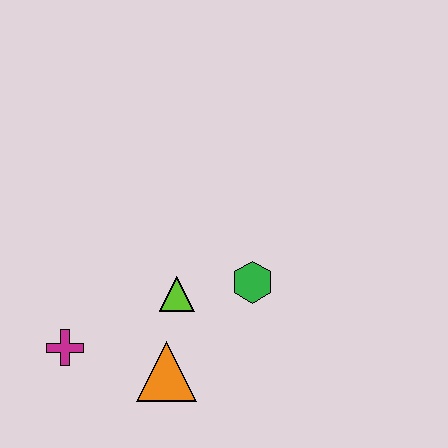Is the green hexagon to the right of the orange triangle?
Yes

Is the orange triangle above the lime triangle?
No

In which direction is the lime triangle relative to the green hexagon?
The lime triangle is to the left of the green hexagon.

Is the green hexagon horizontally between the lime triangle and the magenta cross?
No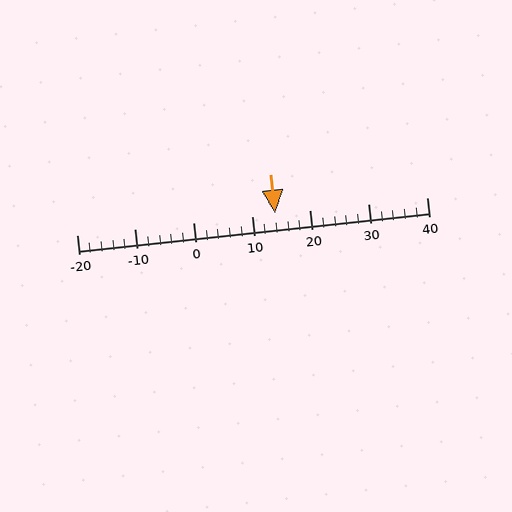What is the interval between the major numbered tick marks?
The major tick marks are spaced 10 units apart.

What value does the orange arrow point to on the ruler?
The orange arrow points to approximately 14.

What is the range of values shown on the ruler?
The ruler shows values from -20 to 40.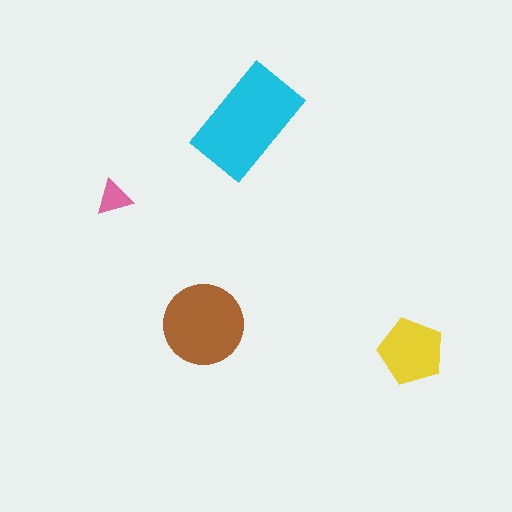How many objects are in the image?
There are 4 objects in the image.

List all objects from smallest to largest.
The pink triangle, the yellow pentagon, the brown circle, the cyan rectangle.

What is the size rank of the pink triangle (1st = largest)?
4th.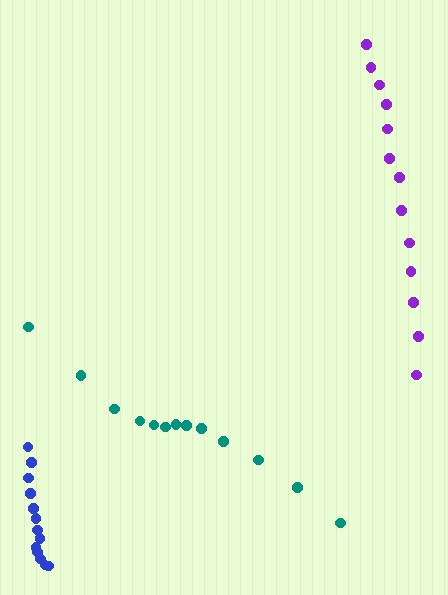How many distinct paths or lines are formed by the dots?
There are 3 distinct paths.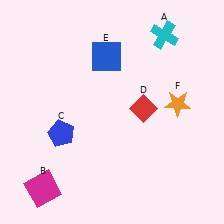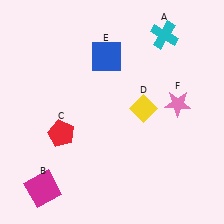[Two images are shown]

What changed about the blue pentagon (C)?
In Image 1, C is blue. In Image 2, it changed to red.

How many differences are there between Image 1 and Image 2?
There are 3 differences between the two images.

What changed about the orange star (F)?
In Image 1, F is orange. In Image 2, it changed to pink.